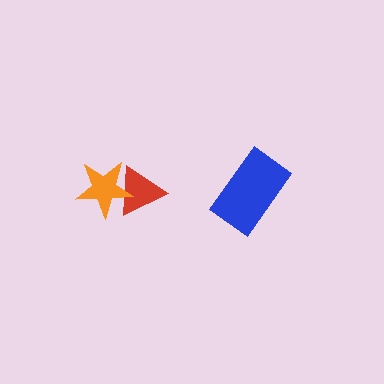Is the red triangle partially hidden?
Yes, it is partially covered by another shape.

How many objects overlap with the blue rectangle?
0 objects overlap with the blue rectangle.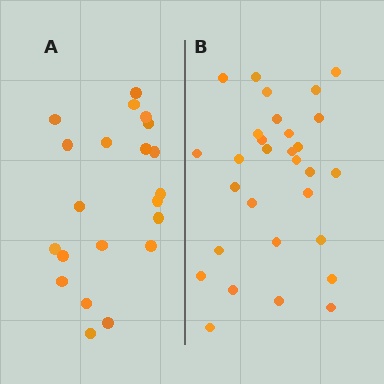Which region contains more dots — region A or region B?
Region B (the right region) has more dots.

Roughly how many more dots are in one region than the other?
Region B has roughly 8 or so more dots than region A.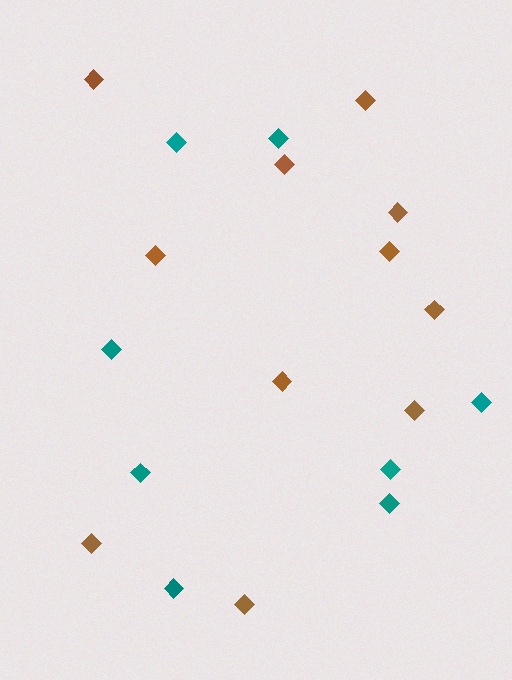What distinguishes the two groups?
There are 2 groups: one group of teal diamonds (8) and one group of brown diamonds (11).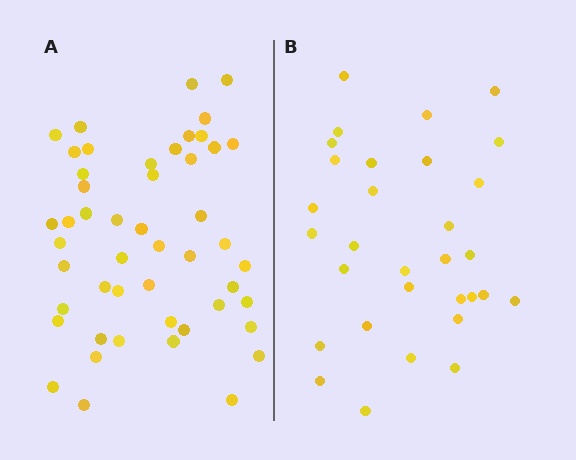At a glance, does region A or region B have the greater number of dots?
Region A (the left region) has more dots.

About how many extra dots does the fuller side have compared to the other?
Region A has approximately 20 more dots than region B.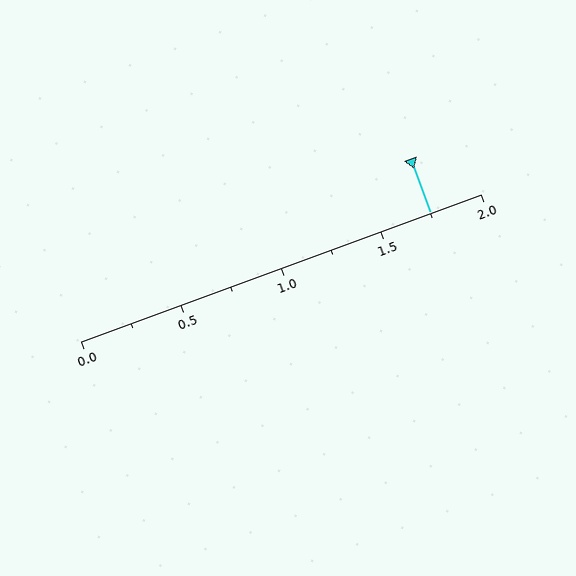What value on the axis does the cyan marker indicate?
The marker indicates approximately 1.75.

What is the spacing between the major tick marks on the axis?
The major ticks are spaced 0.5 apart.